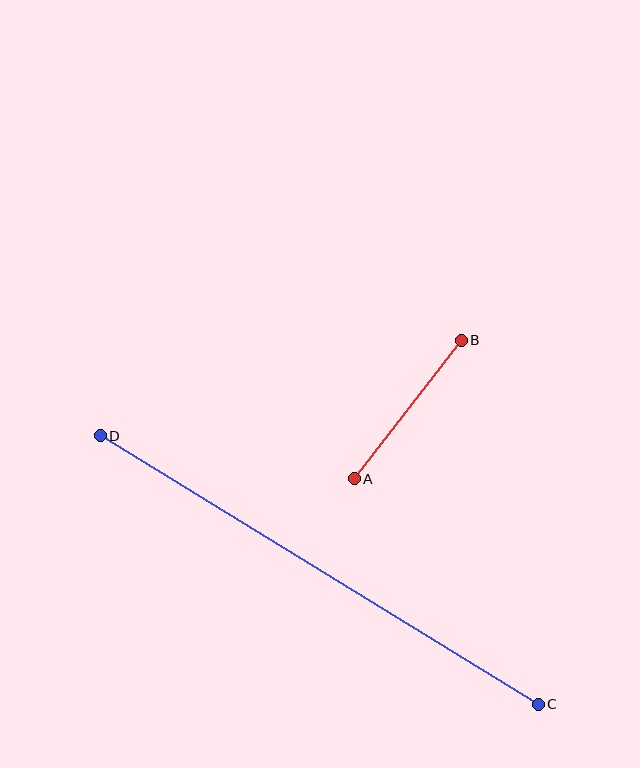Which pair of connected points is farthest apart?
Points C and D are farthest apart.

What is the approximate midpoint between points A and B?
The midpoint is at approximately (408, 410) pixels.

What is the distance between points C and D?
The distance is approximately 514 pixels.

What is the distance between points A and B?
The distance is approximately 175 pixels.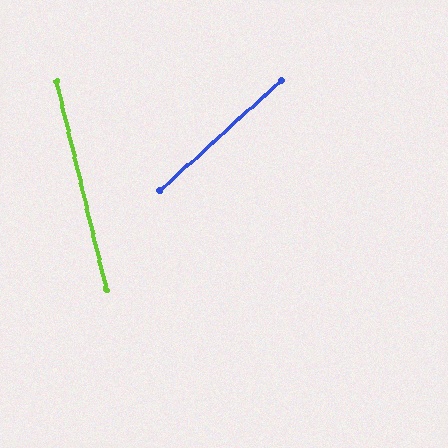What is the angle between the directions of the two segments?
Approximately 61 degrees.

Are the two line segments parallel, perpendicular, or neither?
Neither parallel nor perpendicular — they differ by about 61°.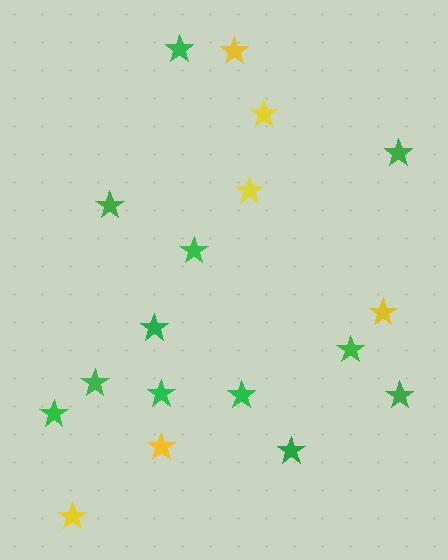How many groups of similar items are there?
There are 2 groups: one group of yellow stars (6) and one group of green stars (12).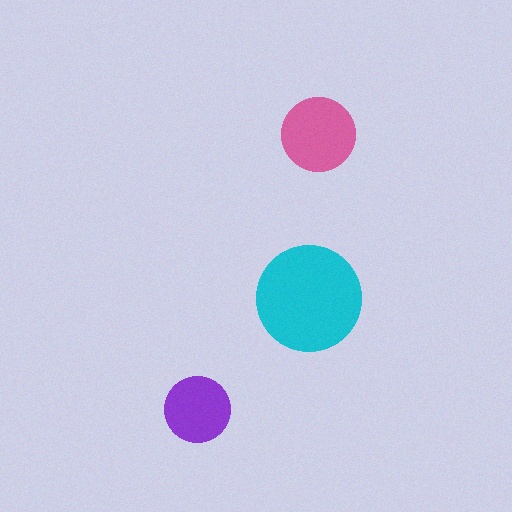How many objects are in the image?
There are 3 objects in the image.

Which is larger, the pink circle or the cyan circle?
The cyan one.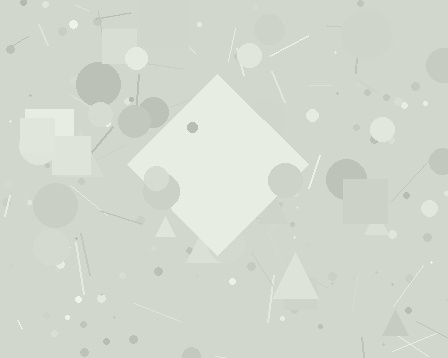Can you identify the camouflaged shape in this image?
The camouflaged shape is a diamond.